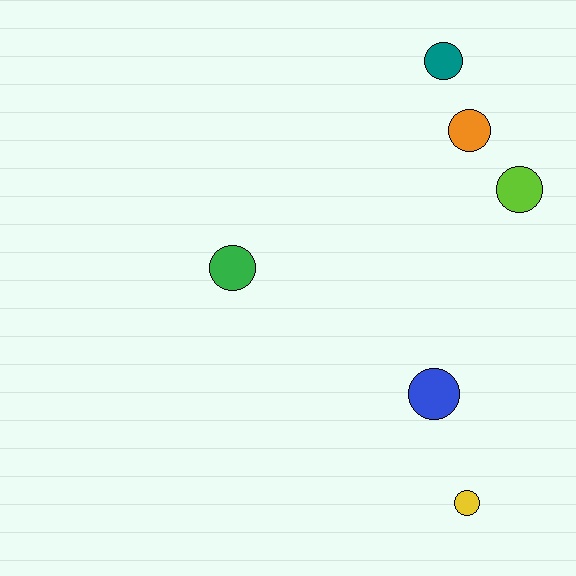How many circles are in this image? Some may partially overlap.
There are 6 circles.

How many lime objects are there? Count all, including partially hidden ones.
There is 1 lime object.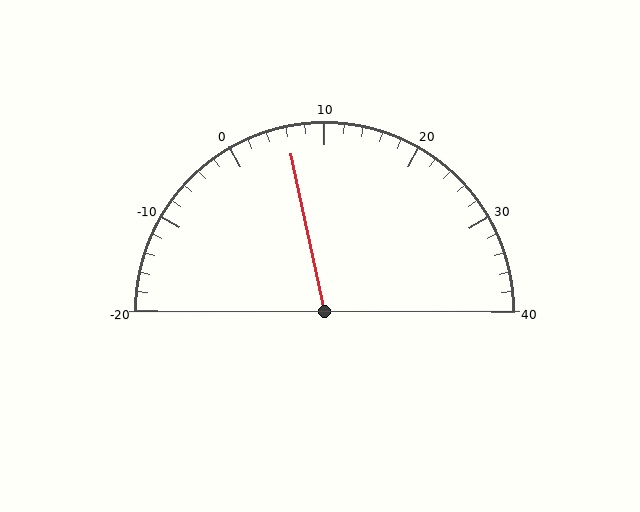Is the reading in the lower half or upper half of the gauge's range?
The reading is in the lower half of the range (-20 to 40).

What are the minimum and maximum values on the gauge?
The gauge ranges from -20 to 40.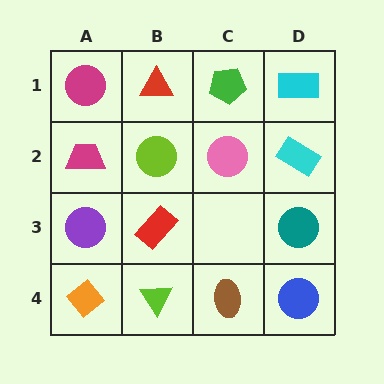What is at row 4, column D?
A blue circle.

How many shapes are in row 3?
3 shapes.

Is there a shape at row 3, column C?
No, that cell is empty.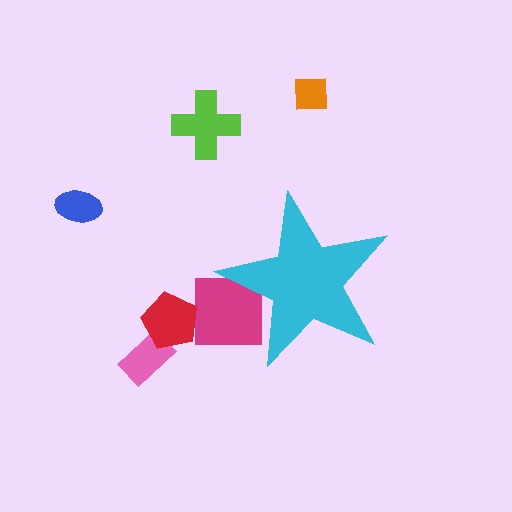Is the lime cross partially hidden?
No, the lime cross is fully visible.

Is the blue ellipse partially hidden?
No, the blue ellipse is fully visible.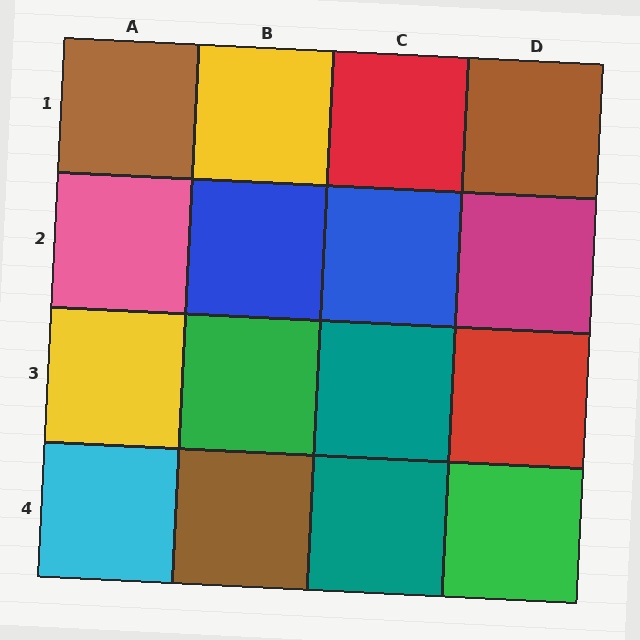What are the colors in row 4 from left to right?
Cyan, brown, teal, green.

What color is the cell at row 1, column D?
Brown.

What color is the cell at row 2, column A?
Pink.